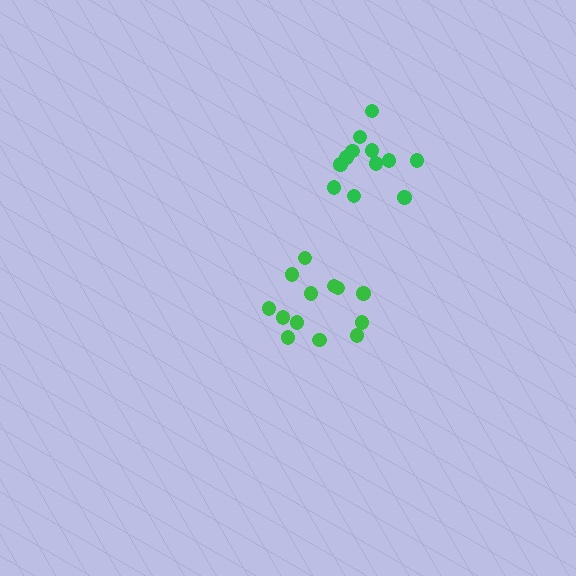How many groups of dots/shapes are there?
There are 2 groups.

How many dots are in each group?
Group 1: 13 dots, Group 2: 13 dots (26 total).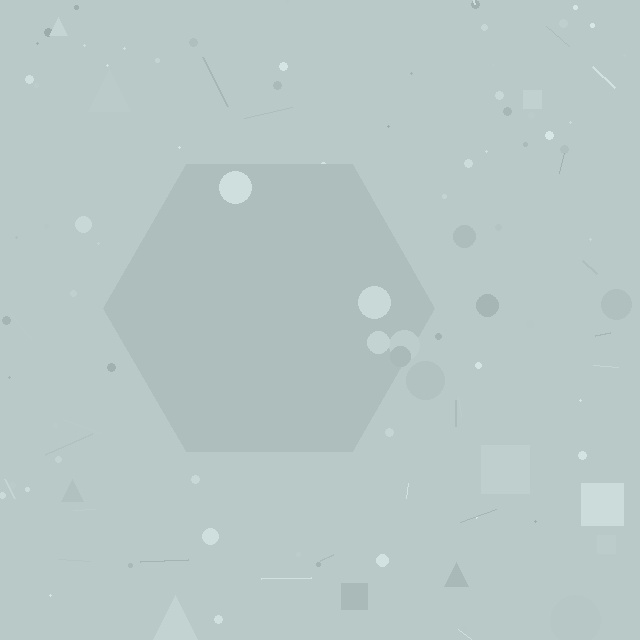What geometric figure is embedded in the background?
A hexagon is embedded in the background.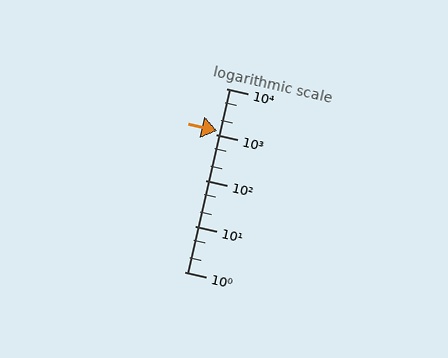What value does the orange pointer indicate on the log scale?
The pointer indicates approximately 1200.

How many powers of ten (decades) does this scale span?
The scale spans 4 decades, from 1 to 10000.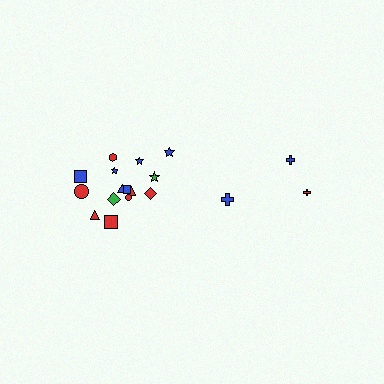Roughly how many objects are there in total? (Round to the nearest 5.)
Roughly 20 objects in total.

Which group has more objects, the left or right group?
The left group.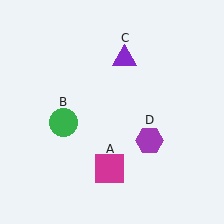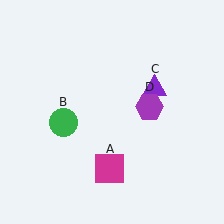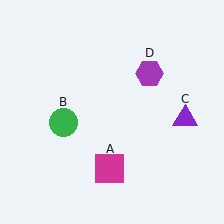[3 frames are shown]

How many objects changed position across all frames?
2 objects changed position: purple triangle (object C), purple hexagon (object D).